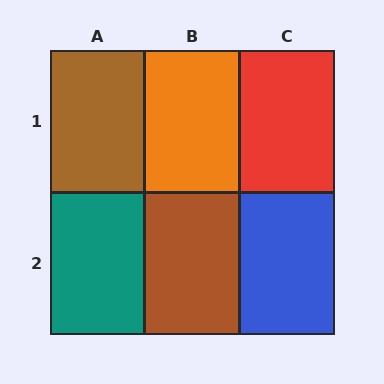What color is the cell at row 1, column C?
Red.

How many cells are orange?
1 cell is orange.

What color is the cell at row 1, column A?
Brown.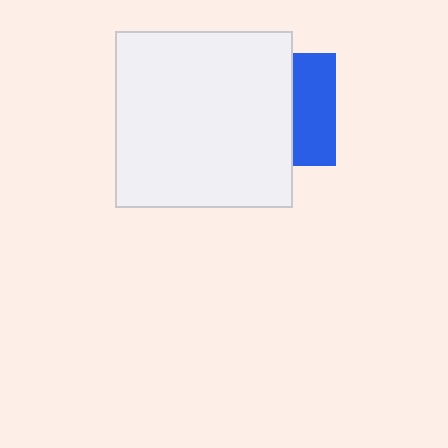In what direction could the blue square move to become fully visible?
The blue square could move right. That would shift it out from behind the white square entirely.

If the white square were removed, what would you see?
You would see the complete blue square.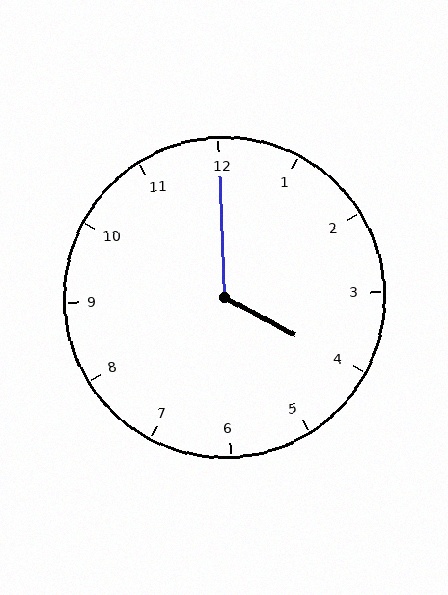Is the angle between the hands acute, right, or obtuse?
It is obtuse.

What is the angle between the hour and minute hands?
Approximately 120 degrees.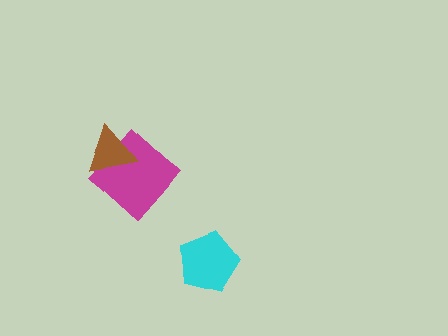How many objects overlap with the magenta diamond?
1 object overlaps with the magenta diamond.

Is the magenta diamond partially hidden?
Yes, it is partially covered by another shape.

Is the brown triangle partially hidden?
No, no other shape covers it.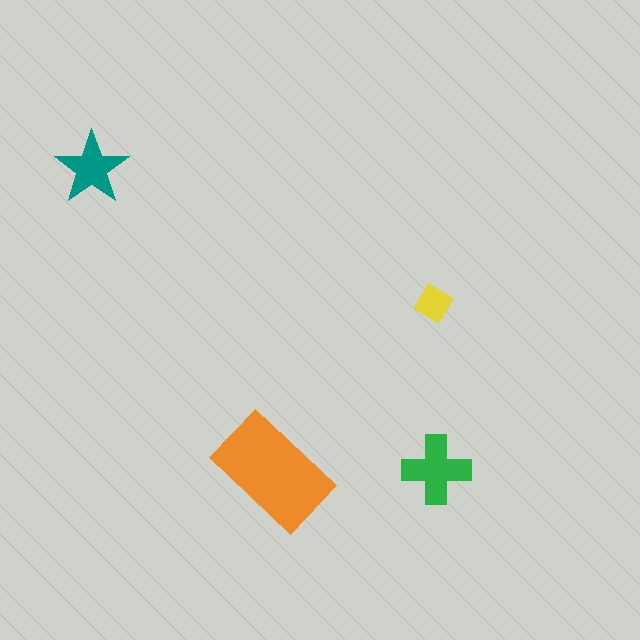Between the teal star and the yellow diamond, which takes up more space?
The teal star.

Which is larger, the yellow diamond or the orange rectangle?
The orange rectangle.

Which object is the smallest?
The yellow diamond.